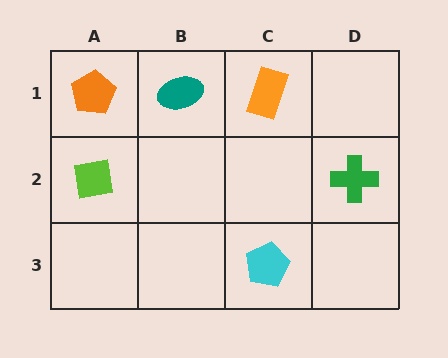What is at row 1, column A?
An orange pentagon.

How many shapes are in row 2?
2 shapes.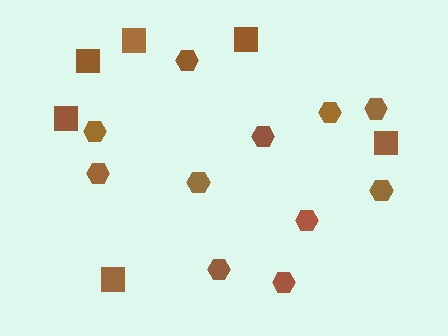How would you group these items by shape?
There are 2 groups: one group of squares (6) and one group of hexagons (11).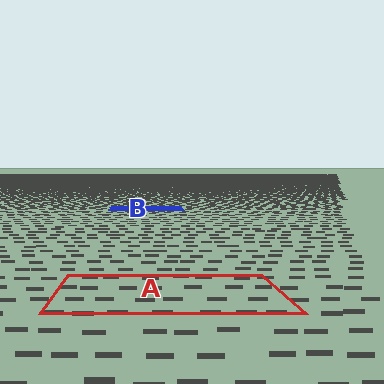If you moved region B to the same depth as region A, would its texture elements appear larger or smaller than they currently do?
They would appear larger. At a closer depth, the same texture elements are projected at a bigger on-screen size.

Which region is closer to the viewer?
Region A is closer. The texture elements there are larger and more spread out.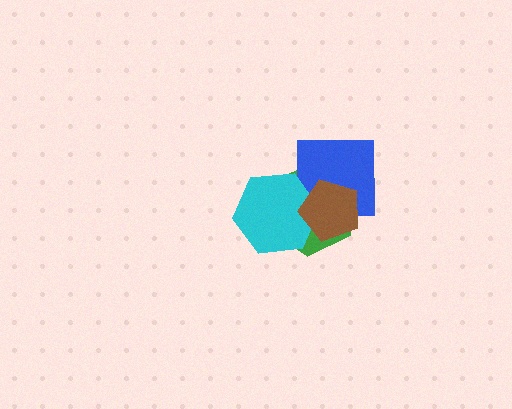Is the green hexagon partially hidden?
Yes, it is partially covered by another shape.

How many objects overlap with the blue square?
3 objects overlap with the blue square.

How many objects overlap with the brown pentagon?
3 objects overlap with the brown pentagon.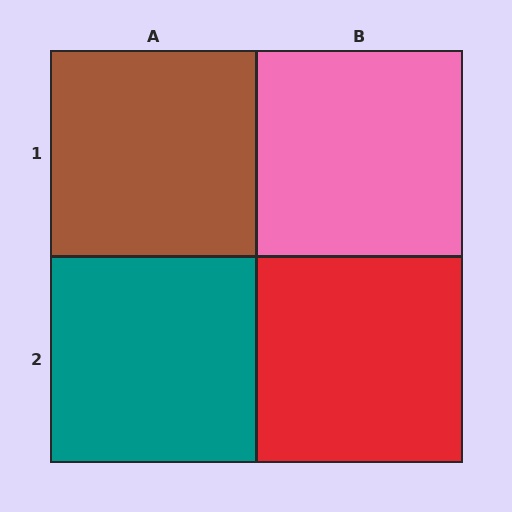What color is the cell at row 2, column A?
Teal.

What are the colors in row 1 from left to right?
Brown, pink.